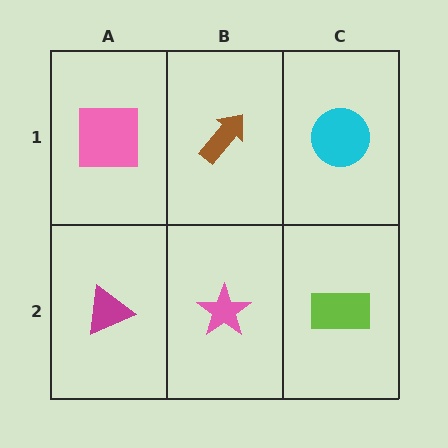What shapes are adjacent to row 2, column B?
A brown arrow (row 1, column B), a magenta triangle (row 2, column A), a lime rectangle (row 2, column C).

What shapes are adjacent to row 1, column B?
A pink star (row 2, column B), a pink square (row 1, column A), a cyan circle (row 1, column C).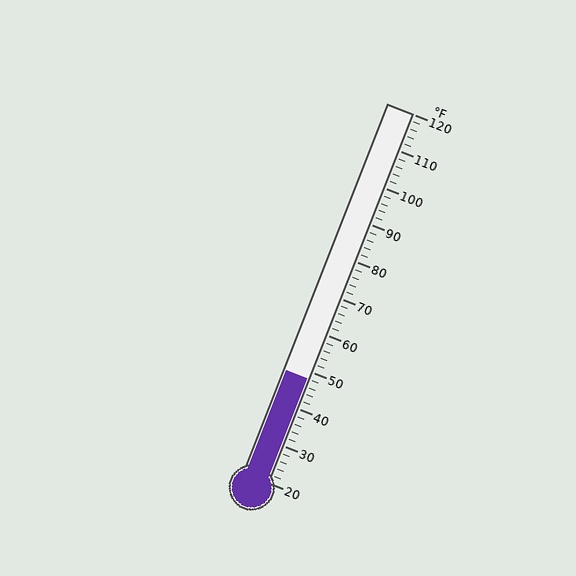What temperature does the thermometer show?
The thermometer shows approximately 48°F.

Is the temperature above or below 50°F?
The temperature is below 50°F.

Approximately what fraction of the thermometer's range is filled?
The thermometer is filled to approximately 30% of its range.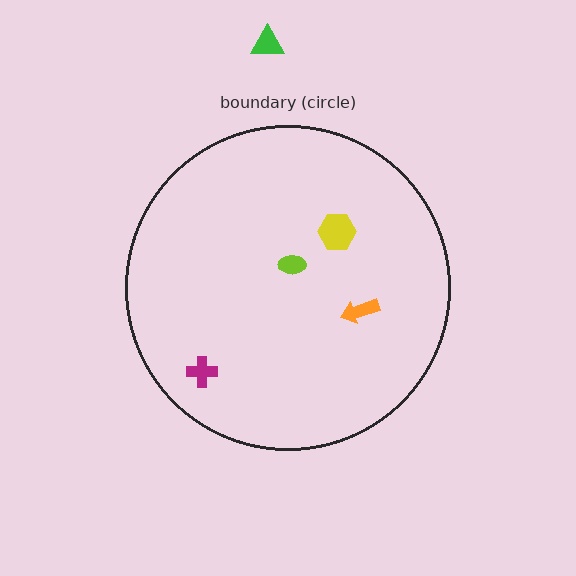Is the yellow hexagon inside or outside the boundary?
Inside.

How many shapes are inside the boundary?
4 inside, 1 outside.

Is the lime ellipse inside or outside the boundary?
Inside.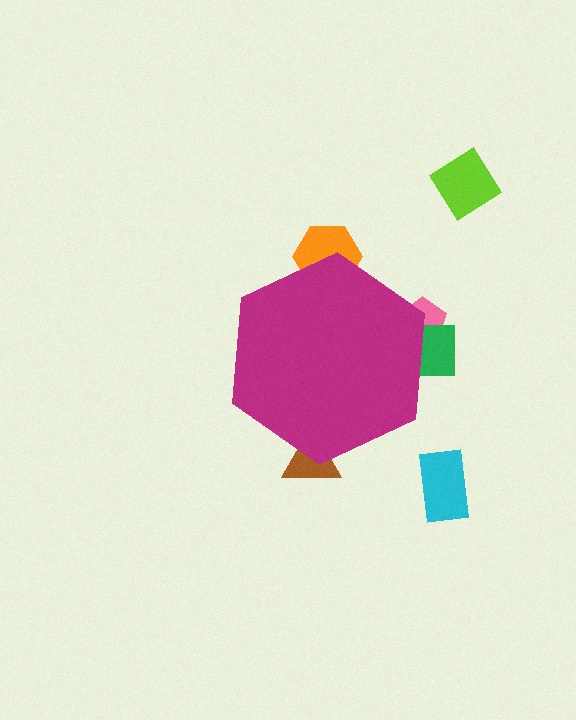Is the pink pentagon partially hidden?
Yes, the pink pentagon is partially hidden behind the magenta hexagon.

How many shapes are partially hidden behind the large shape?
4 shapes are partially hidden.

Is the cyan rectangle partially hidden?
No, the cyan rectangle is fully visible.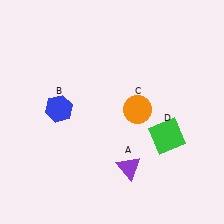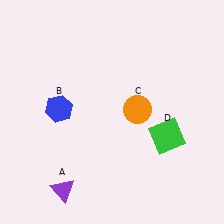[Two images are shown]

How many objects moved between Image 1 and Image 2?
1 object moved between the two images.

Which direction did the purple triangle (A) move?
The purple triangle (A) moved left.